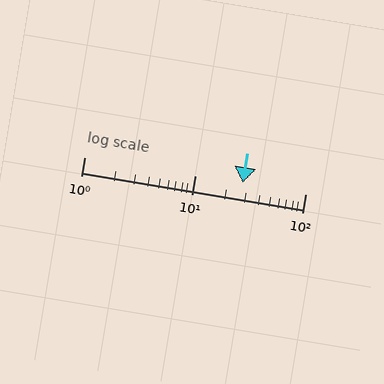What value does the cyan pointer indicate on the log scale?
The pointer indicates approximately 27.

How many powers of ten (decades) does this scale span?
The scale spans 2 decades, from 1 to 100.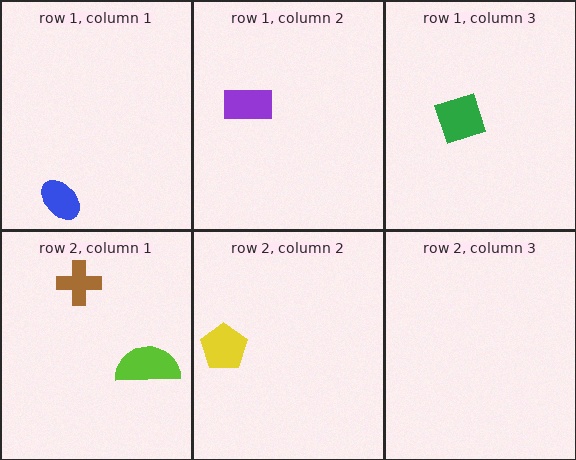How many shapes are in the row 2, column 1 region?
2.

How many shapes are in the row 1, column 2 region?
1.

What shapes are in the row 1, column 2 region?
The purple rectangle.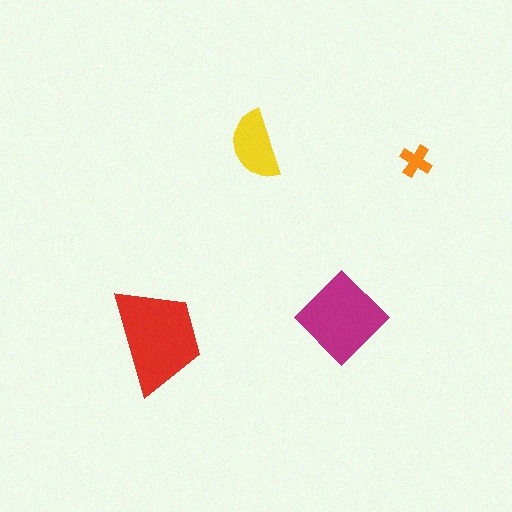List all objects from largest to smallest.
The red trapezoid, the magenta diamond, the yellow semicircle, the orange cross.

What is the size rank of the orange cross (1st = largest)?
4th.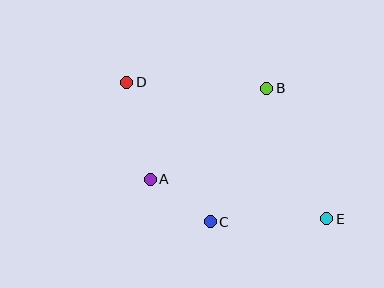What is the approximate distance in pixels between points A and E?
The distance between A and E is approximately 181 pixels.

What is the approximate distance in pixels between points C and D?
The distance between C and D is approximately 163 pixels.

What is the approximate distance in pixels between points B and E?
The distance between B and E is approximately 143 pixels.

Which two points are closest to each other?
Points A and C are closest to each other.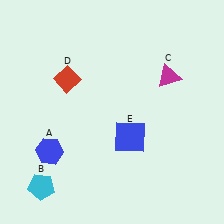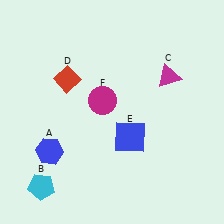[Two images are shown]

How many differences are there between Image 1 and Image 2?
There is 1 difference between the two images.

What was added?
A magenta circle (F) was added in Image 2.